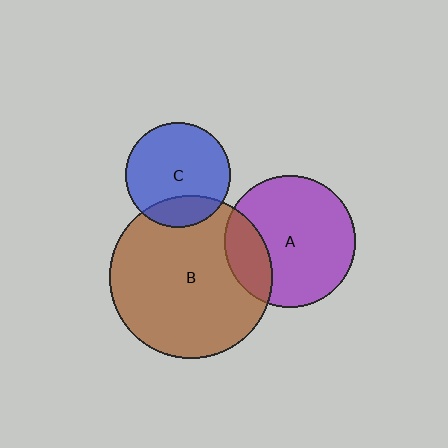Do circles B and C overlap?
Yes.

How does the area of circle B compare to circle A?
Approximately 1.5 times.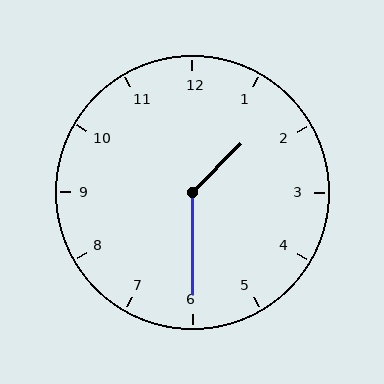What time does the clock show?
1:30.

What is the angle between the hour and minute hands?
Approximately 135 degrees.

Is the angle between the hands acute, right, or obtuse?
It is obtuse.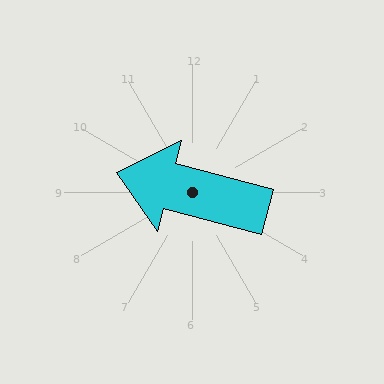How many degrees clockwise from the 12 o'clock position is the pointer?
Approximately 285 degrees.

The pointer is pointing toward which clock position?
Roughly 9 o'clock.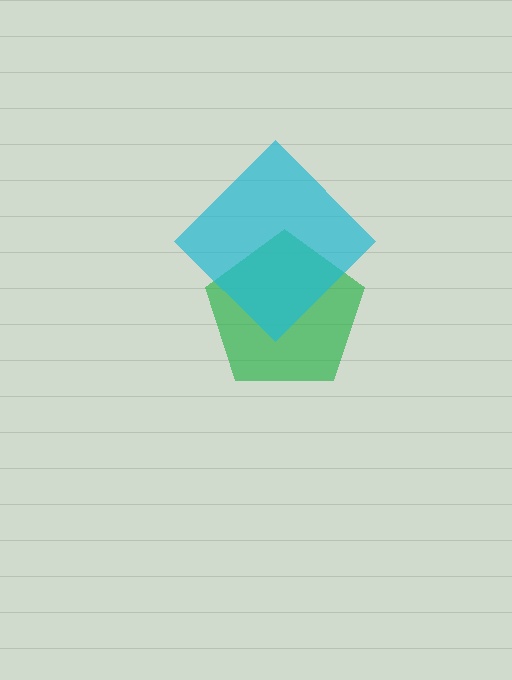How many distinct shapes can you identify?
There are 2 distinct shapes: a green pentagon, a cyan diamond.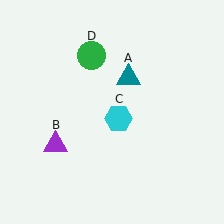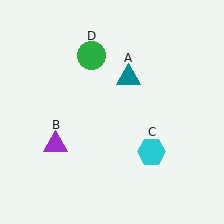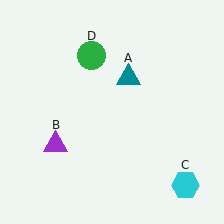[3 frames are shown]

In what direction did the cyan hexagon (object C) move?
The cyan hexagon (object C) moved down and to the right.